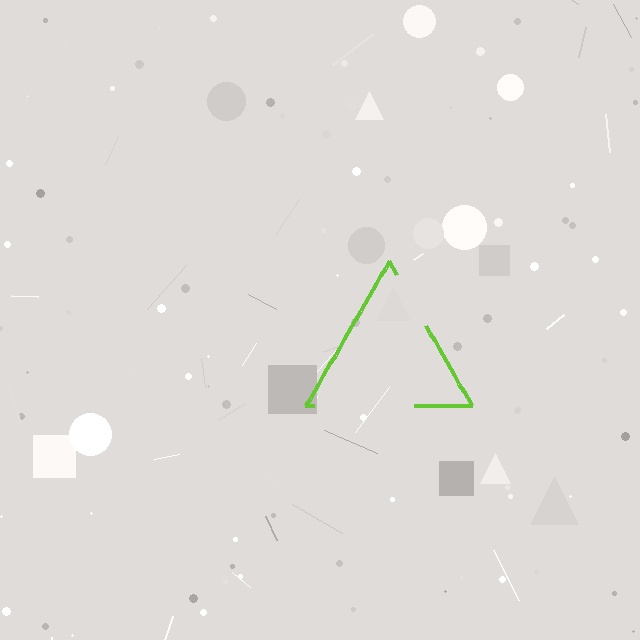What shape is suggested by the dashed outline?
The dashed outline suggests a triangle.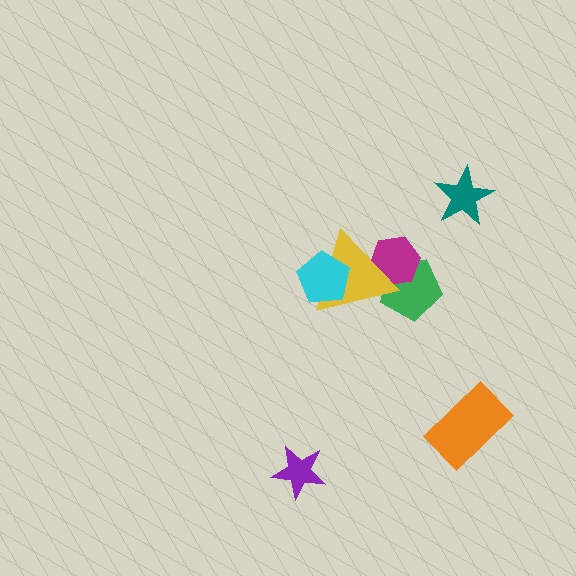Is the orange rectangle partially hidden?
No, no other shape covers it.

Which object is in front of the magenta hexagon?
The yellow triangle is in front of the magenta hexagon.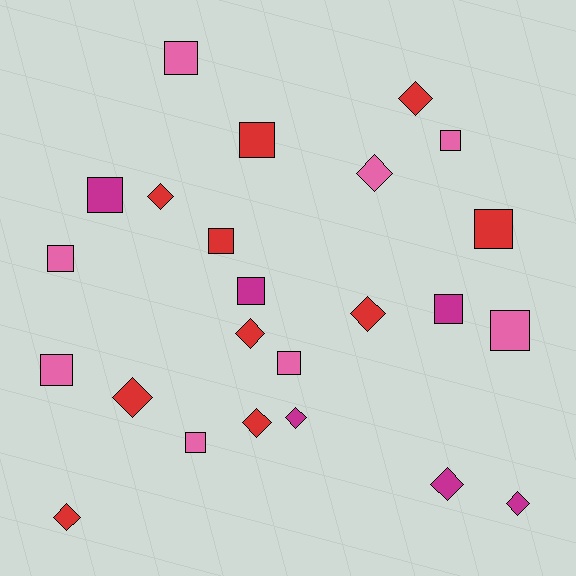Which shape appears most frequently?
Square, with 13 objects.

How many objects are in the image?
There are 24 objects.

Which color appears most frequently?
Red, with 10 objects.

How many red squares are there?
There are 3 red squares.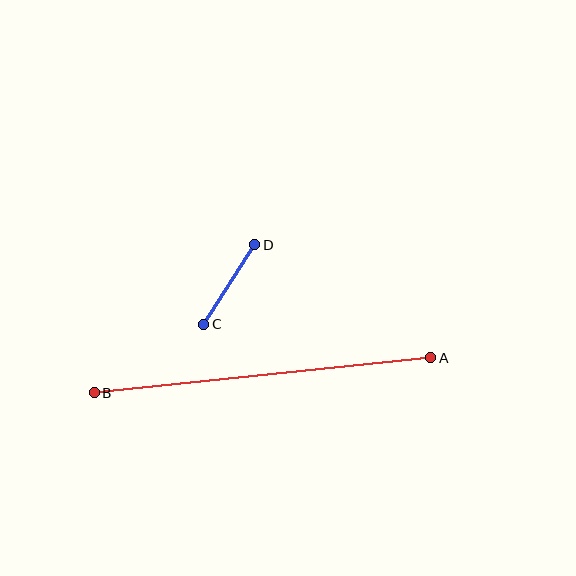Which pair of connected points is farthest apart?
Points A and B are farthest apart.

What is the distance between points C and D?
The distance is approximately 94 pixels.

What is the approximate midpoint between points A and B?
The midpoint is at approximately (263, 375) pixels.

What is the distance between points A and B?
The distance is approximately 339 pixels.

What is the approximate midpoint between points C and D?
The midpoint is at approximately (229, 285) pixels.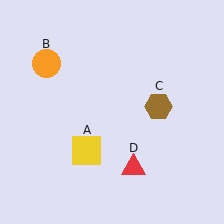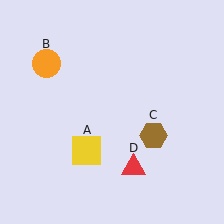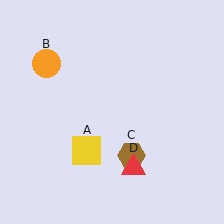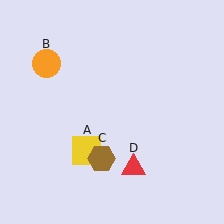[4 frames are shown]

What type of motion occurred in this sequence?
The brown hexagon (object C) rotated clockwise around the center of the scene.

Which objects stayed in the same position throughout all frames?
Yellow square (object A) and orange circle (object B) and red triangle (object D) remained stationary.